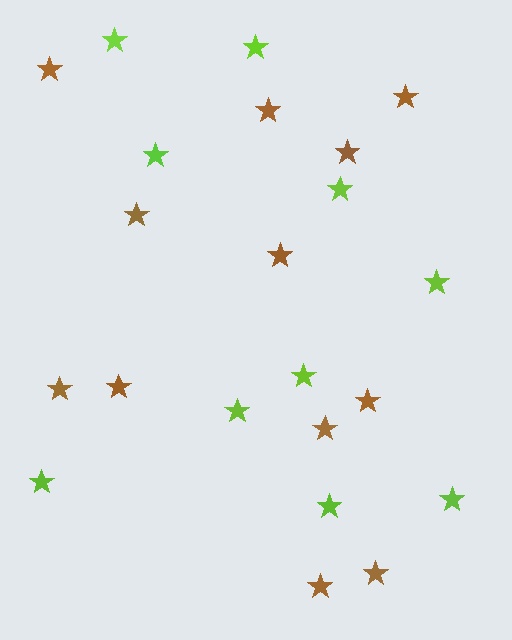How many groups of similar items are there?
There are 2 groups: one group of brown stars (12) and one group of lime stars (10).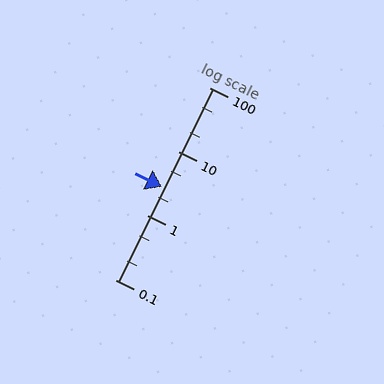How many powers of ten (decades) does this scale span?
The scale spans 3 decades, from 0.1 to 100.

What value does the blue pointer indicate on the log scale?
The pointer indicates approximately 2.8.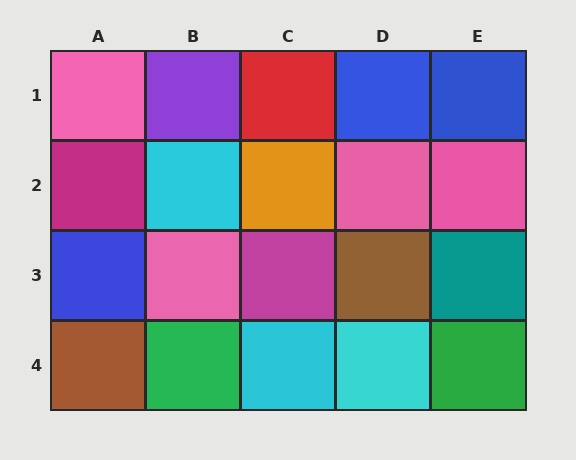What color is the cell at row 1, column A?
Pink.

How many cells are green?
2 cells are green.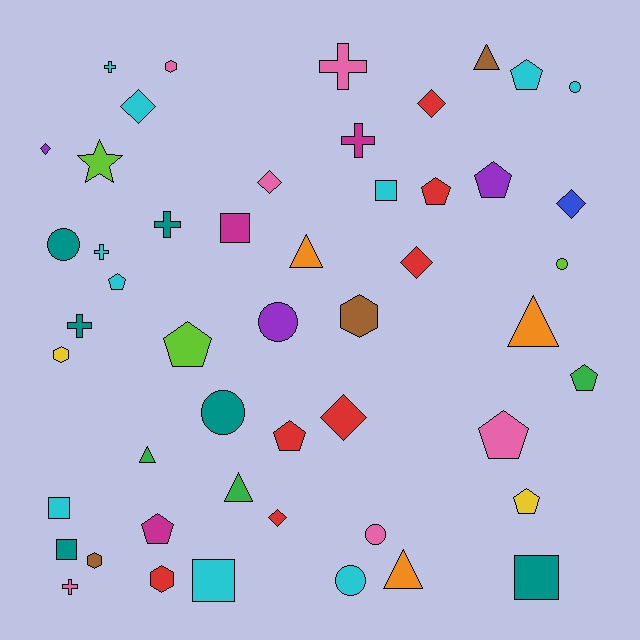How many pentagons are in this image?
There are 10 pentagons.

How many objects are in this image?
There are 50 objects.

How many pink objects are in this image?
There are 6 pink objects.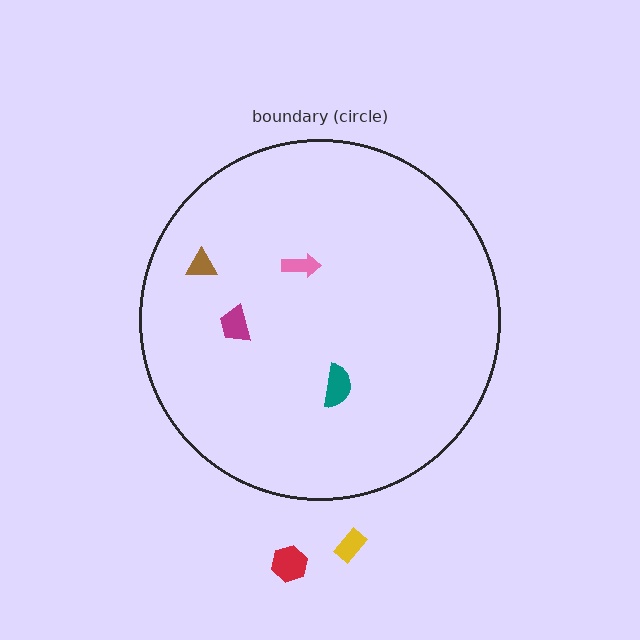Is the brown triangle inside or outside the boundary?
Inside.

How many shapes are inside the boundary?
4 inside, 2 outside.